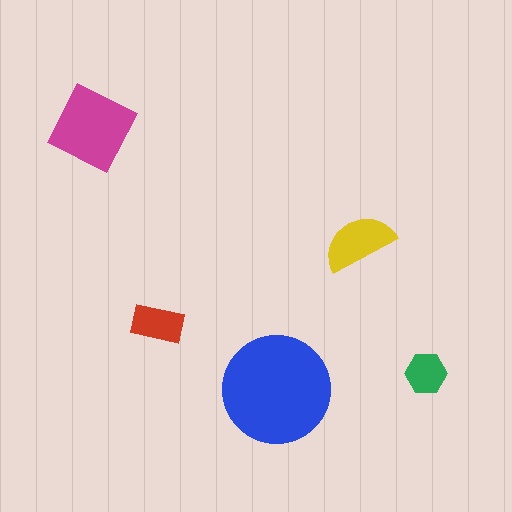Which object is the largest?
The blue circle.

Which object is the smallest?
The green hexagon.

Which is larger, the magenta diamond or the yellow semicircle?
The magenta diamond.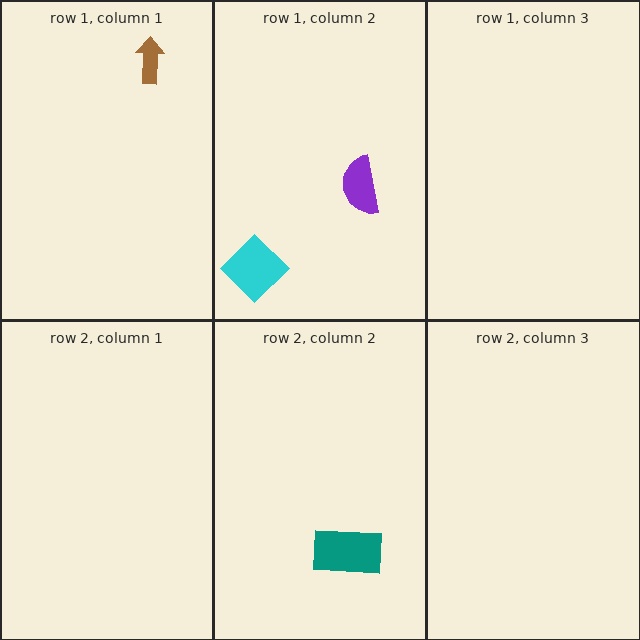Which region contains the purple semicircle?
The row 1, column 2 region.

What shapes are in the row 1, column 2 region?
The purple semicircle, the cyan diamond.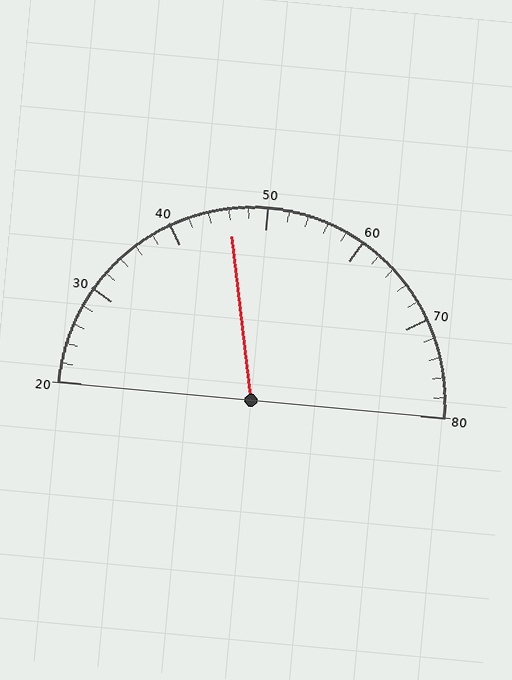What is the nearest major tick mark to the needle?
The nearest major tick mark is 50.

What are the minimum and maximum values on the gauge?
The gauge ranges from 20 to 80.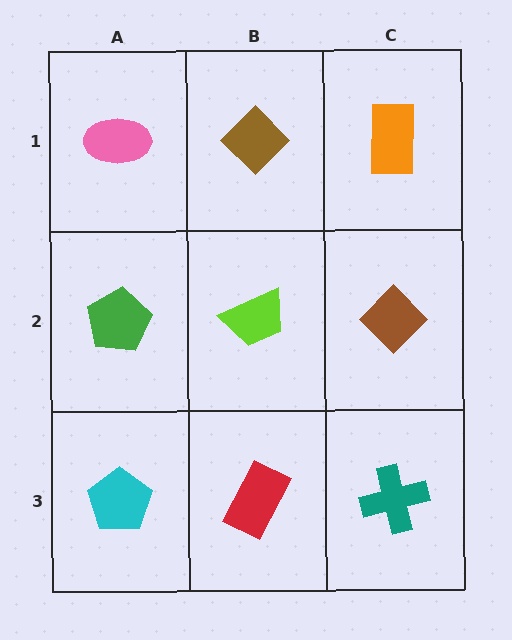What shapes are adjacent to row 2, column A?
A pink ellipse (row 1, column A), a cyan pentagon (row 3, column A), a lime trapezoid (row 2, column B).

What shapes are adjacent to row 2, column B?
A brown diamond (row 1, column B), a red rectangle (row 3, column B), a green pentagon (row 2, column A), a brown diamond (row 2, column C).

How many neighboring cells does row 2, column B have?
4.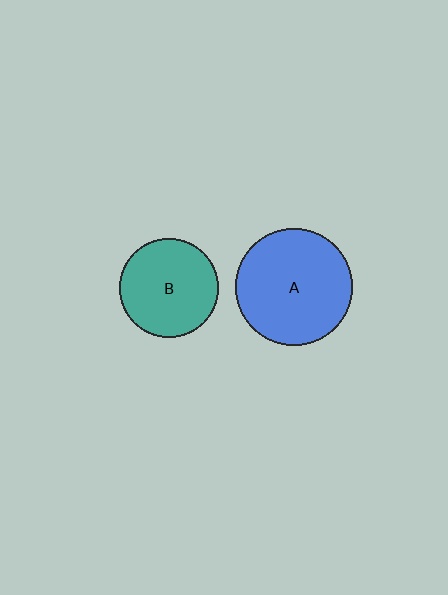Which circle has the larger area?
Circle A (blue).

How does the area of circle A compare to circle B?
Approximately 1.4 times.